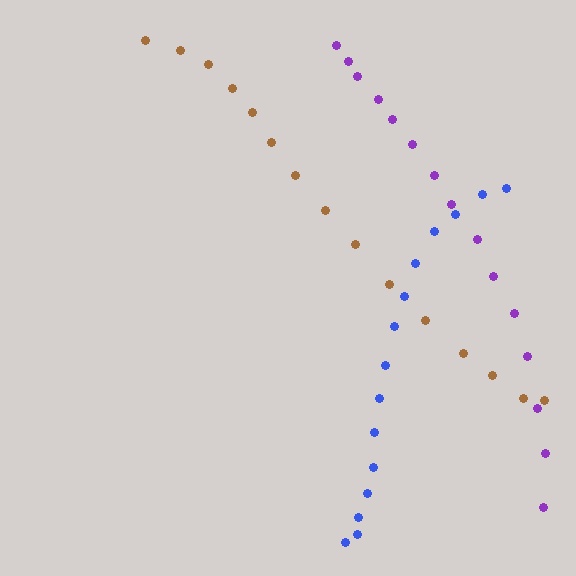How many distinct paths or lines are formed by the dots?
There are 3 distinct paths.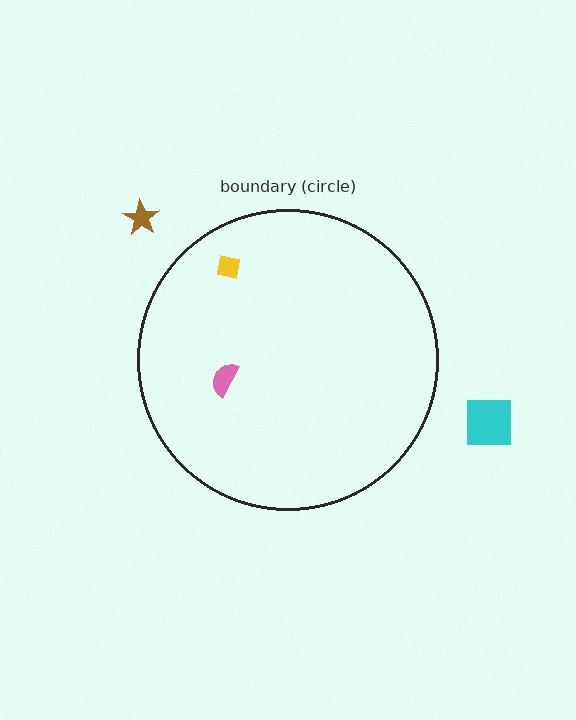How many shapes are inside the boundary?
2 inside, 2 outside.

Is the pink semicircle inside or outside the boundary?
Inside.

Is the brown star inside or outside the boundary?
Outside.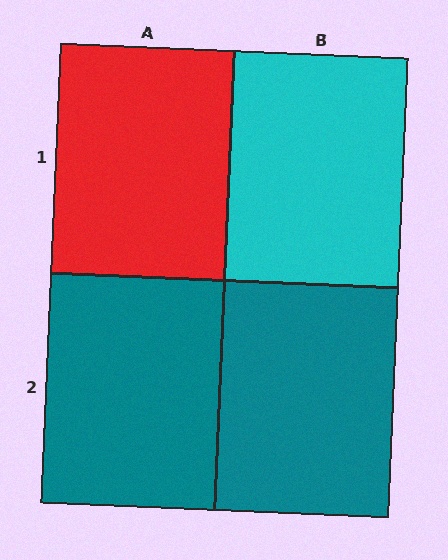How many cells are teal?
2 cells are teal.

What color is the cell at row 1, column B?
Cyan.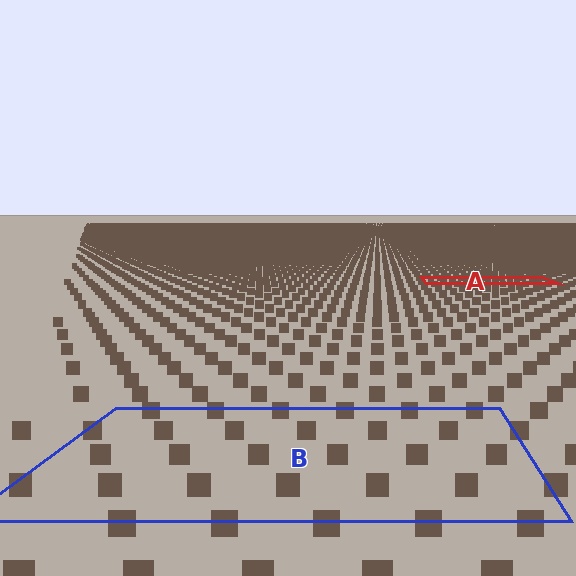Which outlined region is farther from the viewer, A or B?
Region A is farther from the viewer — the texture elements inside it appear smaller and more densely packed.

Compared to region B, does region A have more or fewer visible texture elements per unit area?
Region A has more texture elements per unit area — they are packed more densely because it is farther away.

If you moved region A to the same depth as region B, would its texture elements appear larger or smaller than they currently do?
They would appear larger. At a closer depth, the same texture elements are projected at a bigger on-screen size.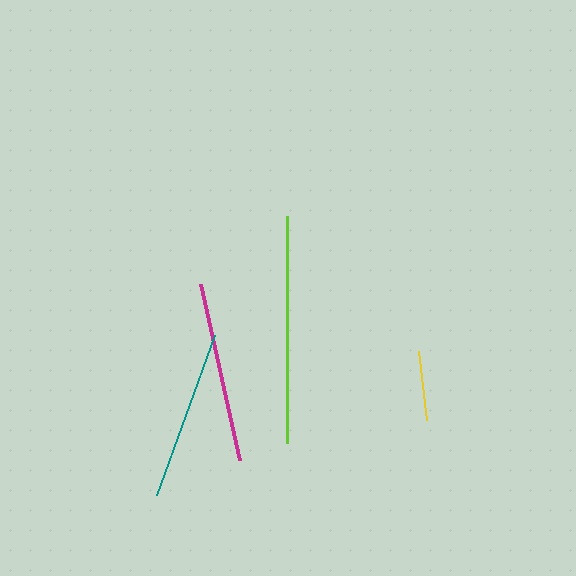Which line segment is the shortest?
The yellow line is the shortest at approximately 70 pixels.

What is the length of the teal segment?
The teal segment is approximately 170 pixels long.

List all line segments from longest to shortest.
From longest to shortest: lime, magenta, teal, yellow.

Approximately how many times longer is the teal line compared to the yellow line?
The teal line is approximately 2.4 times the length of the yellow line.